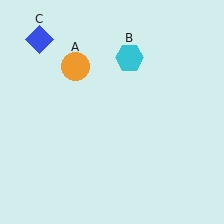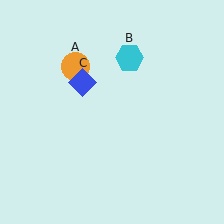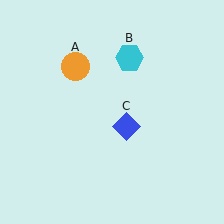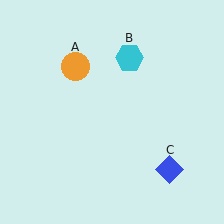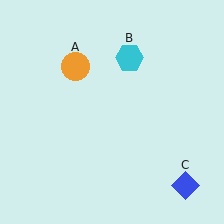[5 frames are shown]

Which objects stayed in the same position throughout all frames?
Orange circle (object A) and cyan hexagon (object B) remained stationary.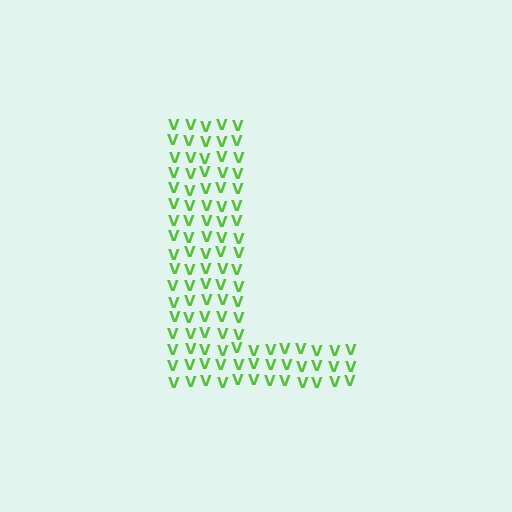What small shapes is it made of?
It is made of small letter V's.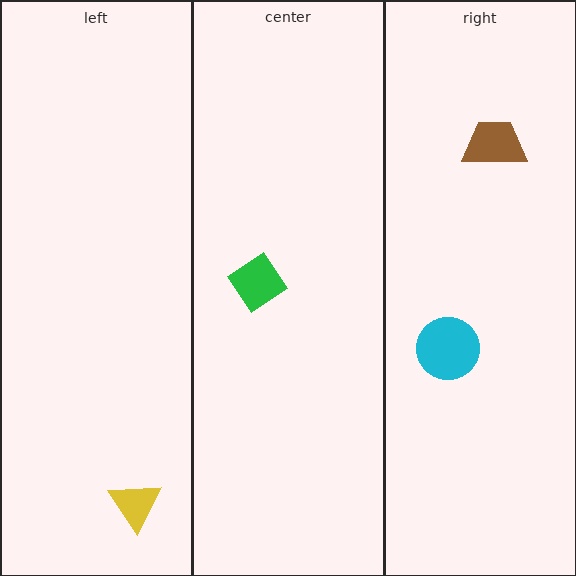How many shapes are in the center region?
1.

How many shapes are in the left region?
1.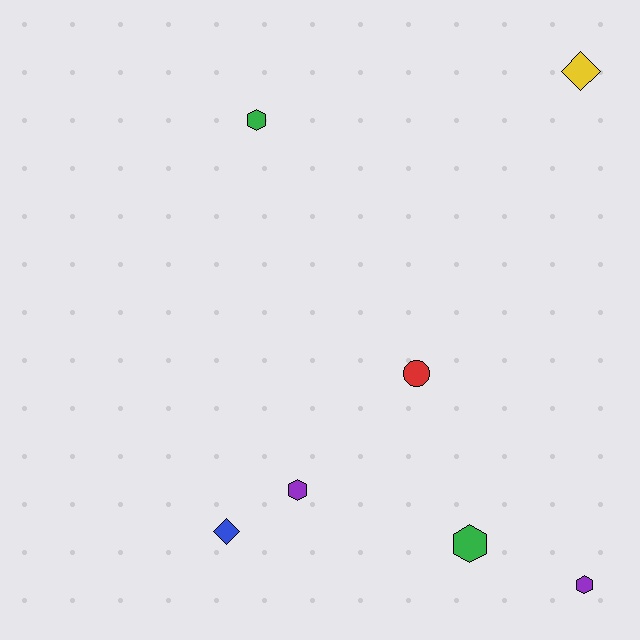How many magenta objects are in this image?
There are no magenta objects.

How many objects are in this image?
There are 7 objects.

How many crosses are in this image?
There are no crosses.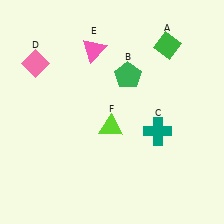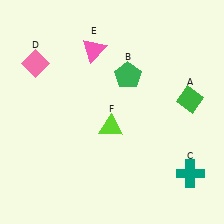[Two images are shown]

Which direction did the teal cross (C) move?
The teal cross (C) moved down.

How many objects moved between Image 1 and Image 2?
2 objects moved between the two images.